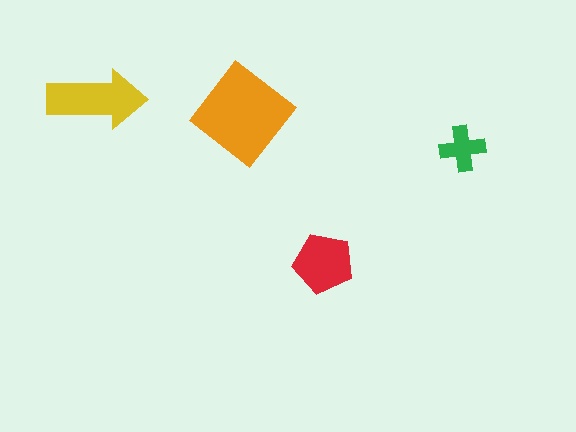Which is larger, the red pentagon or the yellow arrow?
The yellow arrow.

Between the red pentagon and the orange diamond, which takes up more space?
The orange diamond.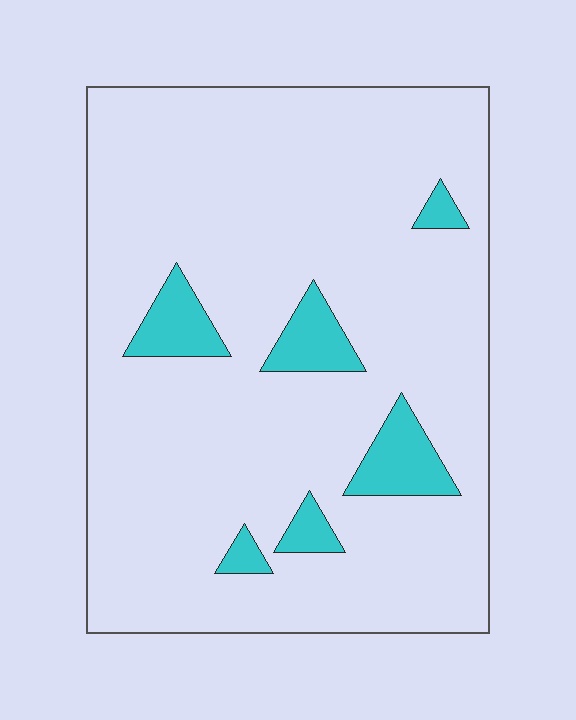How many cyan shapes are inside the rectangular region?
6.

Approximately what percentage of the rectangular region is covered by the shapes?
Approximately 10%.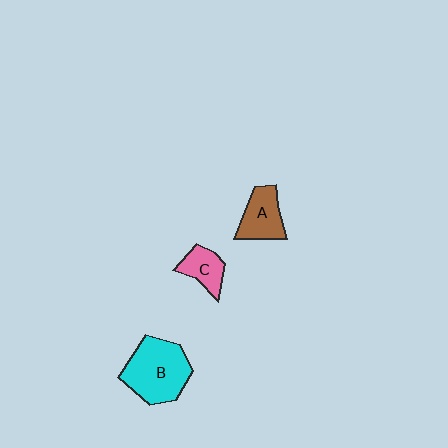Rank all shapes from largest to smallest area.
From largest to smallest: B (cyan), A (brown), C (pink).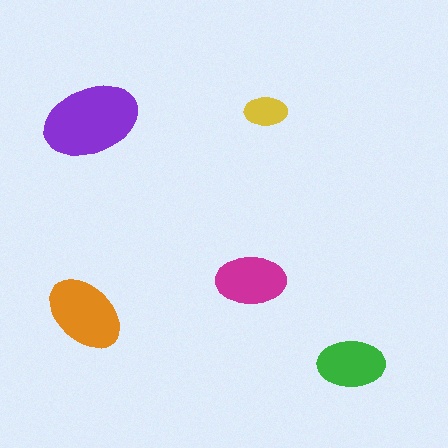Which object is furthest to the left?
The orange ellipse is leftmost.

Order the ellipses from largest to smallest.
the purple one, the orange one, the magenta one, the green one, the yellow one.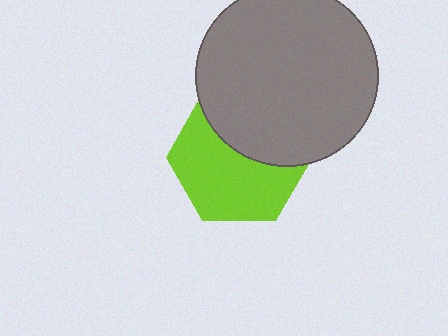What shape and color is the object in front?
The object in front is a gray circle.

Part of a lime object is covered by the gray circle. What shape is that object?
It is a hexagon.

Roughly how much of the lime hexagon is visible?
About half of it is visible (roughly 60%).